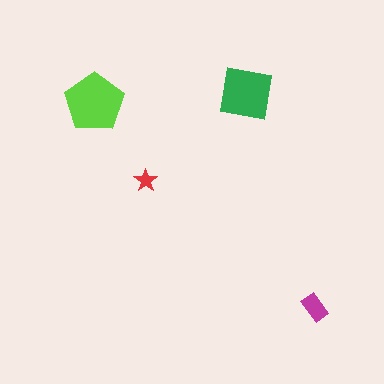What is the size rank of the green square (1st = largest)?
2nd.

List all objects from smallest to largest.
The red star, the magenta rectangle, the green square, the lime pentagon.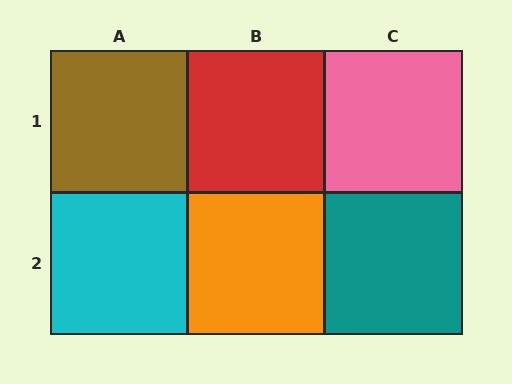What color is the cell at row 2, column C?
Teal.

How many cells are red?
1 cell is red.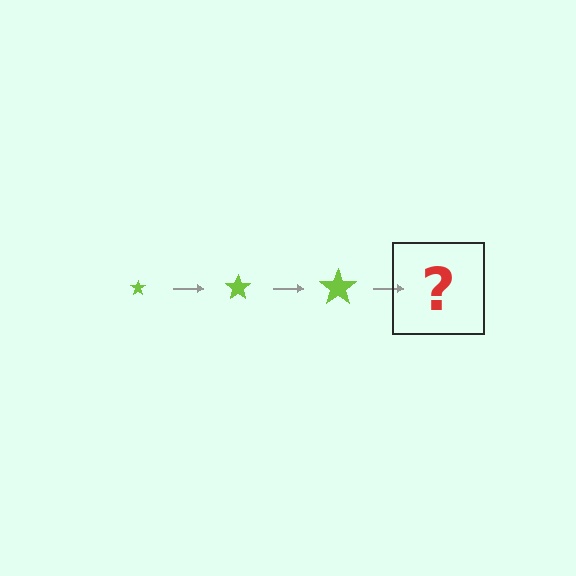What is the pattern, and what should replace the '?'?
The pattern is that the star gets progressively larger each step. The '?' should be a lime star, larger than the previous one.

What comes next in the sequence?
The next element should be a lime star, larger than the previous one.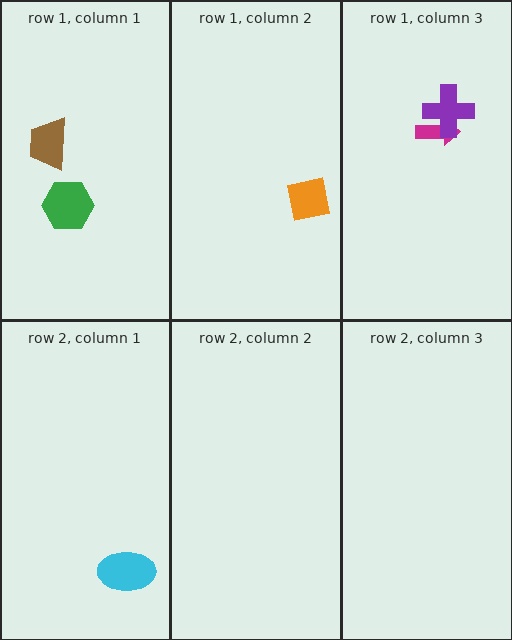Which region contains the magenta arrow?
The row 1, column 3 region.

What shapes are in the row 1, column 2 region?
The orange square.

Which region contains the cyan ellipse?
The row 2, column 1 region.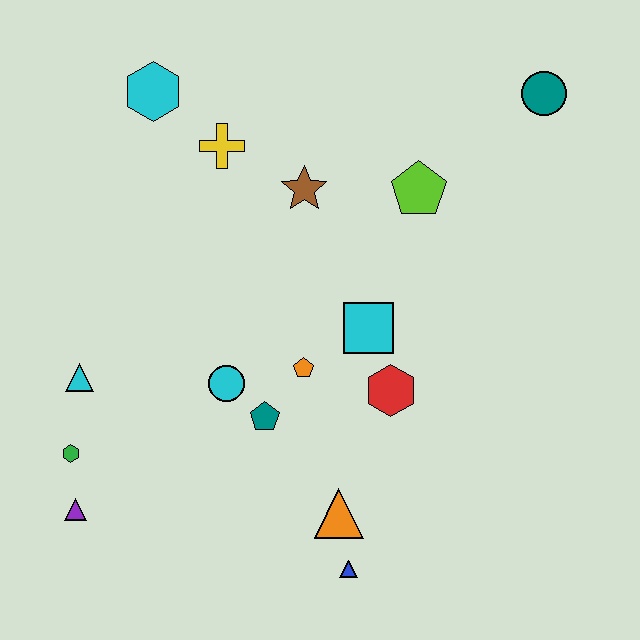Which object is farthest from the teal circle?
The purple triangle is farthest from the teal circle.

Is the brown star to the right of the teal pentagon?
Yes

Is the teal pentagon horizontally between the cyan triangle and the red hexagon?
Yes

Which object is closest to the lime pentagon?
The brown star is closest to the lime pentagon.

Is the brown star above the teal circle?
No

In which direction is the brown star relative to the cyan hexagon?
The brown star is to the right of the cyan hexagon.